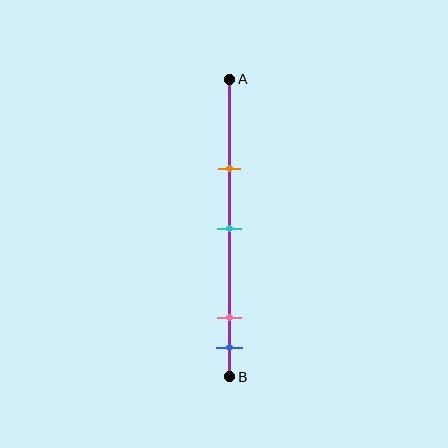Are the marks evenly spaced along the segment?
No, the marks are not evenly spaced.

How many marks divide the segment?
There are 4 marks dividing the segment.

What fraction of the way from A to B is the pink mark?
The pink mark is approximately 80% (0.8) of the way from A to B.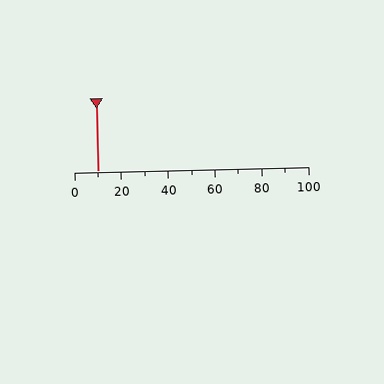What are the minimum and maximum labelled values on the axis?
The axis runs from 0 to 100.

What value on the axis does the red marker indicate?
The marker indicates approximately 10.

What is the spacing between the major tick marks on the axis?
The major ticks are spaced 20 apart.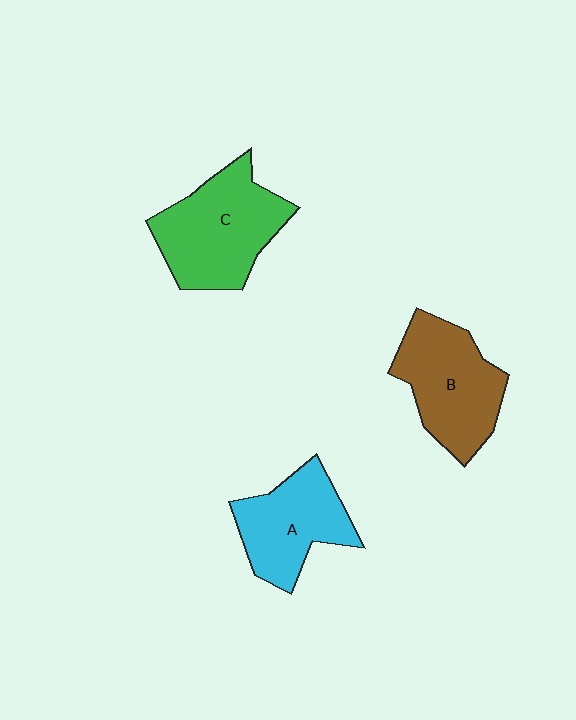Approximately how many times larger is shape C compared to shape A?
Approximately 1.3 times.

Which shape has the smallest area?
Shape A (cyan).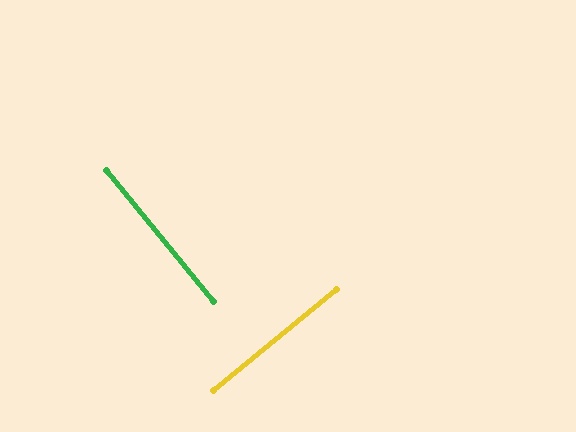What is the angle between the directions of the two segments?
Approximately 90 degrees.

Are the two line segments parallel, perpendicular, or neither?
Perpendicular — they meet at approximately 90°.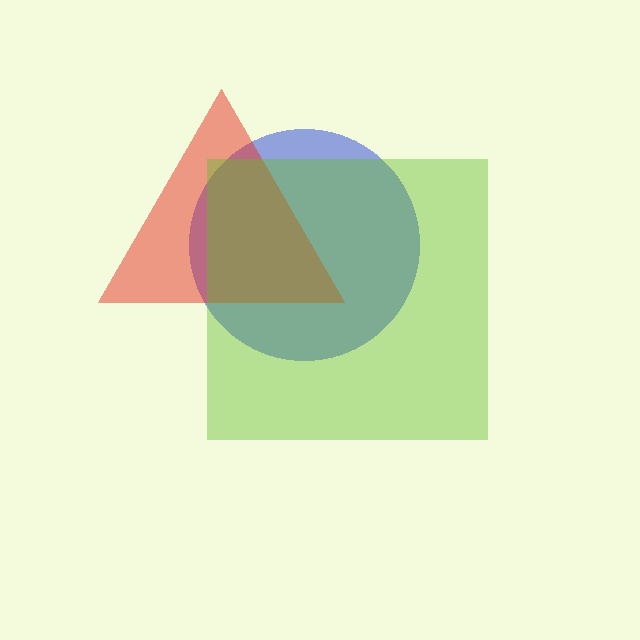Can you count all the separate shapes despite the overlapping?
Yes, there are 3 separate shapes.